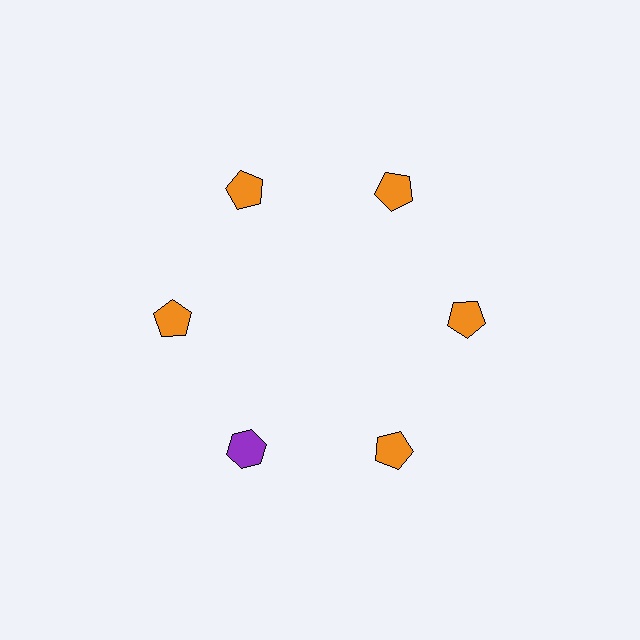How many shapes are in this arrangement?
There are 6 shapes arranged in a ring pattern.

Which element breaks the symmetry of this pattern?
The purple hexagon at roughly the 7 o'clock position breaks the symmetry. All other shapes are orange pentagons.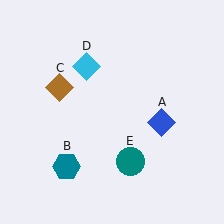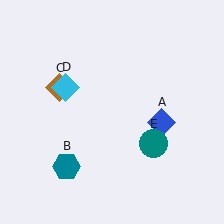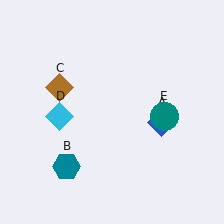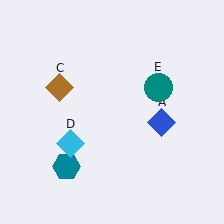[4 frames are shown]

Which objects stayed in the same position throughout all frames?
Blue diamond (object A) and teal hexagon (object B) and brown diamond (object C) remained stationary.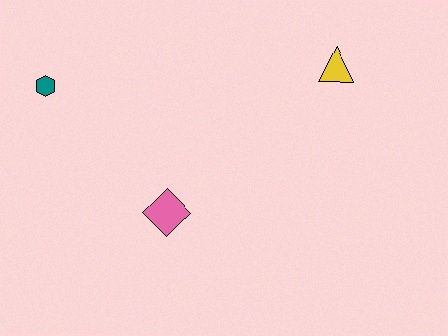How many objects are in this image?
There are 3 objects.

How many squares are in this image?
There are no squares.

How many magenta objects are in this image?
There are no magenta objects.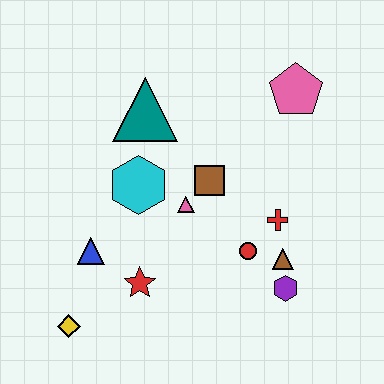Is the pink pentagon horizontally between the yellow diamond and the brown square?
No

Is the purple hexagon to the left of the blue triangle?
No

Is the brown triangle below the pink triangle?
Yes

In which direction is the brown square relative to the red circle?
The brown square is above the red circle.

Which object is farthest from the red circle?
The yellow diamond is farthest from the red circle.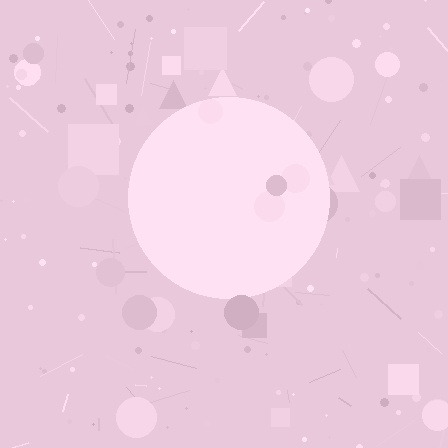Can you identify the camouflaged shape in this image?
The camouflaged shape is a circle.